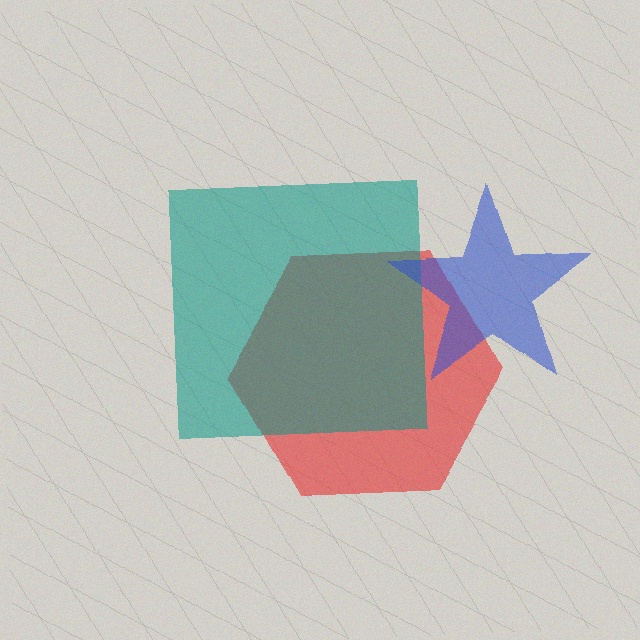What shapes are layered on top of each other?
The layered shapes are: a red hexagon, a teal square, a blue star.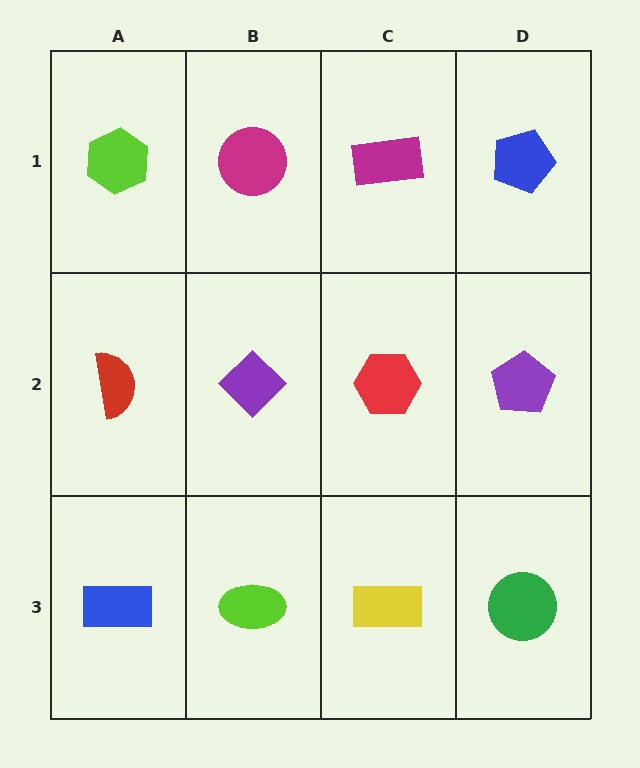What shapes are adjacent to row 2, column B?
A magenta circle (row 1, column B), a lime ellipse (row 3, column B), a red semicircle (row 2, column A), a red hexagon (row 2, column C).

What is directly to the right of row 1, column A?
A magenta circle.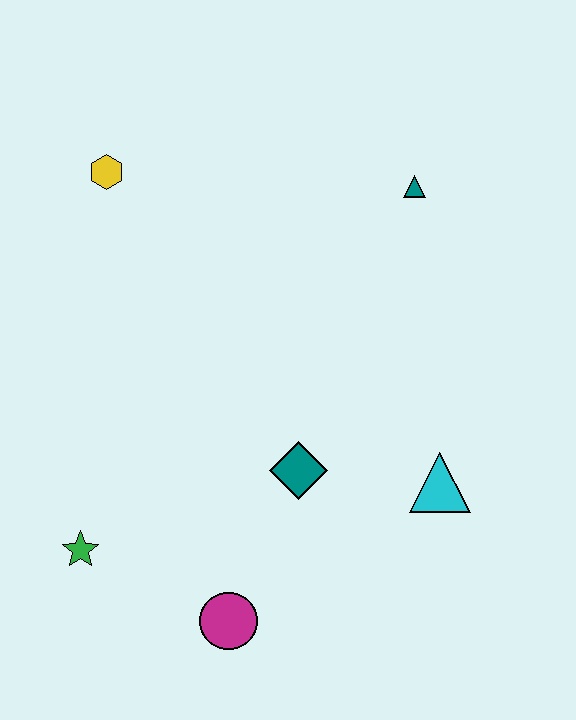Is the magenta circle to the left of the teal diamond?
Yes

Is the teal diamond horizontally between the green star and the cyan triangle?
Yes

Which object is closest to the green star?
The magenta circle is closest to the green star.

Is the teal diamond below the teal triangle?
Yes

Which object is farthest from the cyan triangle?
The yellow hexagon is farthest from the cyan triangle.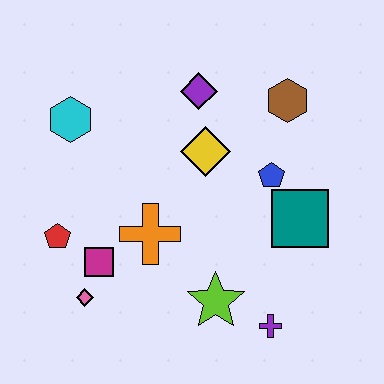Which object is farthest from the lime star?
The cyan hexagon is farthest from the lime star.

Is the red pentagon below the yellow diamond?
Yes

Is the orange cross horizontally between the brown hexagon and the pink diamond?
Yes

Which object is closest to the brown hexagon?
The blue pentagon is closest to the brown hexagon.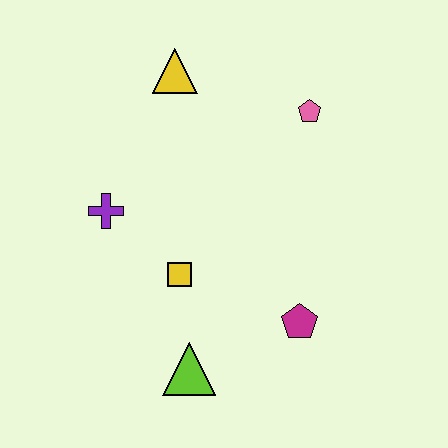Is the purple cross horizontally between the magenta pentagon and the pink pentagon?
No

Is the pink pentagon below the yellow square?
No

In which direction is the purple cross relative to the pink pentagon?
The purple cross is to the left of the pink pentagon.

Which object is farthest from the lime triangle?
The yellow triangle is farthest from the lime triangle.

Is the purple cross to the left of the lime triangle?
Yes